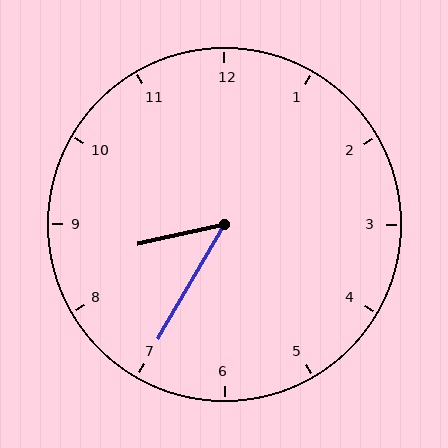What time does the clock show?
8:35.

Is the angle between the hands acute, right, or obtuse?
It is acute.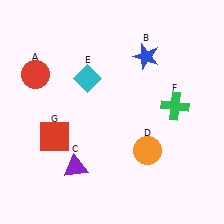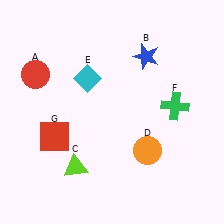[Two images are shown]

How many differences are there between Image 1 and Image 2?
There is 1 difference between the two images.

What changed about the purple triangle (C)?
In Image 1, C is purple. In Image 2, it changed to lime.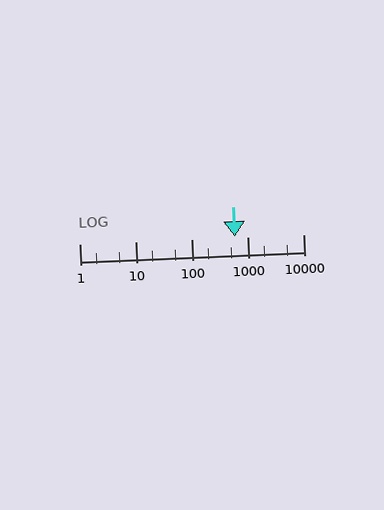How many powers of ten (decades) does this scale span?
The scale spans 4 decades, from 1 to 10000.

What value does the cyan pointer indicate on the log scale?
The pointer indicates approximately 590.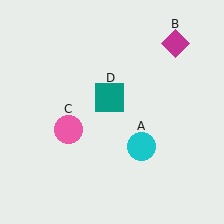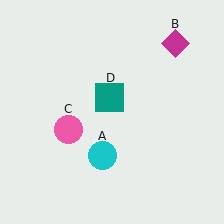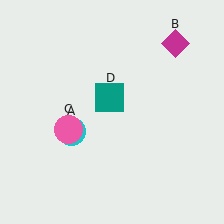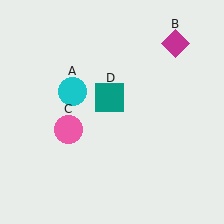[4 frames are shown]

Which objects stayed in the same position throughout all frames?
Magenta diamond (object B) and pink circle (object C) and teal square (object D) remained stationary.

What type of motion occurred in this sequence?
The cyan circle (object A) rotated clockwise around the center of the scene.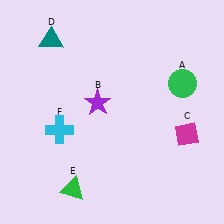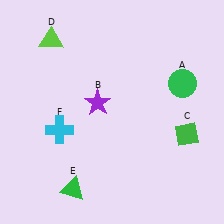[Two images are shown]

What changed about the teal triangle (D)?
In Image 1, D is teal. In Image 2, it changed to lime.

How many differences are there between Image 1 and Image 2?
There are 2 differences between the two images.